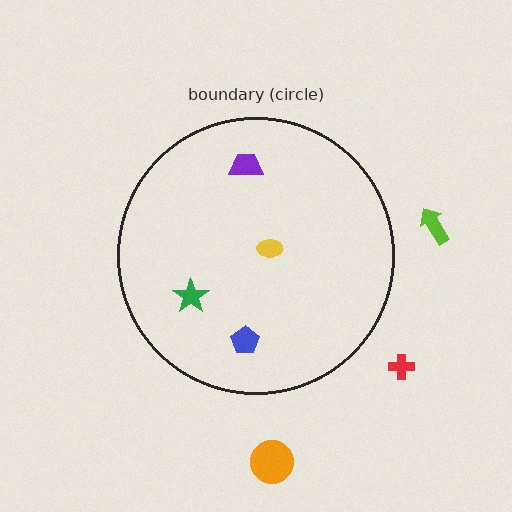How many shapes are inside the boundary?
4 inside, 3 outside.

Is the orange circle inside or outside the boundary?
Outside.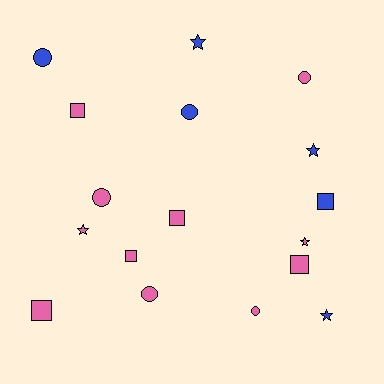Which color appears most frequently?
Pink, with 11 objects.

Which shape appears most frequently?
Circle, with 6 objects.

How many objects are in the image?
There are 17 objects.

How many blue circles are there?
There are 2 blue circles.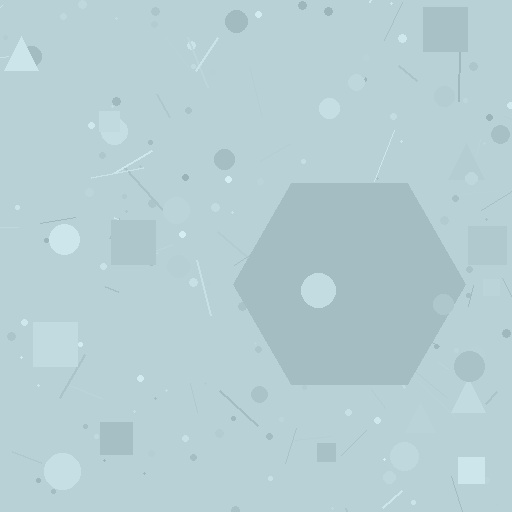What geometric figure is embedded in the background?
A hexagon is embedded in the background.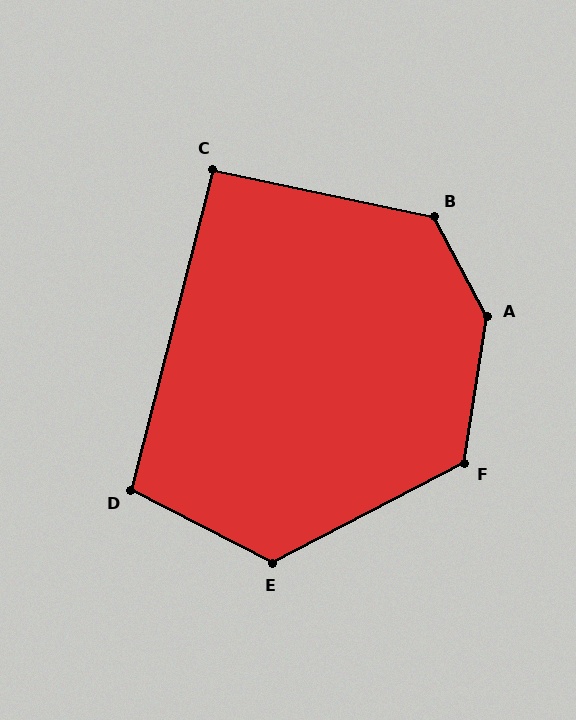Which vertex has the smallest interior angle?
C, at approximately 92 degrees.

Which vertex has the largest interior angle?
A, at approximately 143 degrees.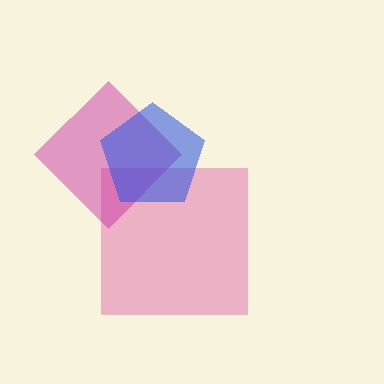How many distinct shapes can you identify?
There are 3 distinct shapes: a pink square, a magenta diamond, a blue pentagon.